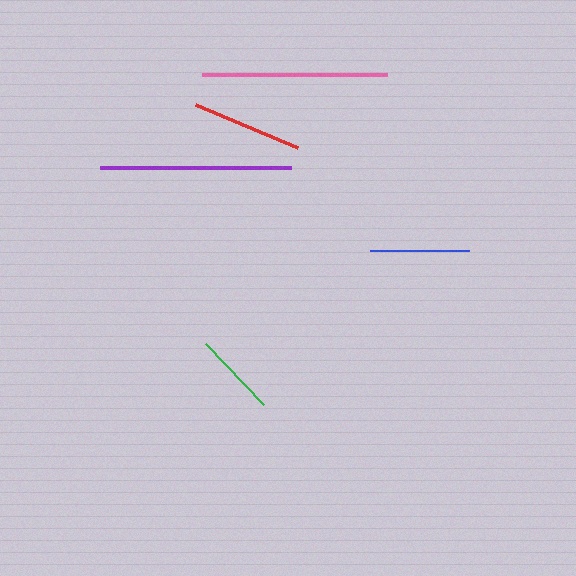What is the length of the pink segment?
The pink segment is approximately 185 pixels long.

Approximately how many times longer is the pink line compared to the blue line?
The pink line is approximately 1.9 times the length of the blue line.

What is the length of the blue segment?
The blue segment is approximately 99 pixels long.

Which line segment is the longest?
The purple line is the longest at approximately 191 pixels.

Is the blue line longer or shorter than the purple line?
The purple line is longer than the blue line.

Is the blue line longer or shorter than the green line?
The blue line is longer than the green line.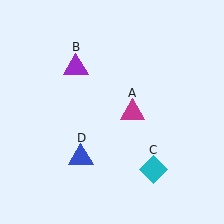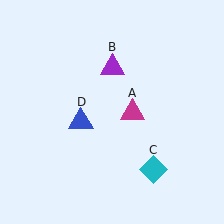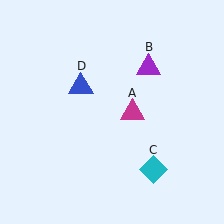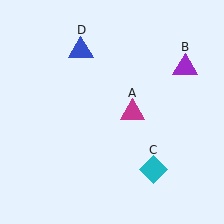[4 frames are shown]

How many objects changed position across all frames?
2 objects changed position: purple triangle (object B), blue triangle (object D).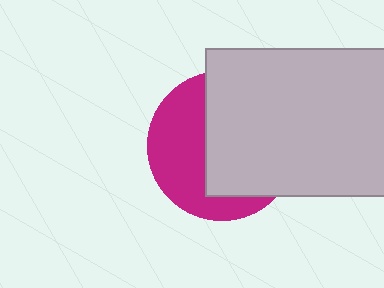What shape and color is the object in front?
The object in front is a light gray rectangle.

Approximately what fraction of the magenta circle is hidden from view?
Roughly 57% of the magenta circle is hidden behind the light gray rectangle.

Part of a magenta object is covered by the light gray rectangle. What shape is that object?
It is a circle.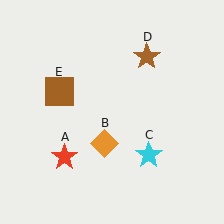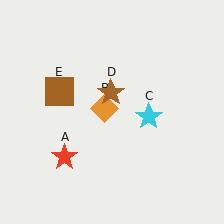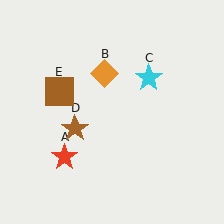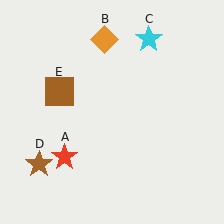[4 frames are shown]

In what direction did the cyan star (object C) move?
The cyan star (object C) moved up.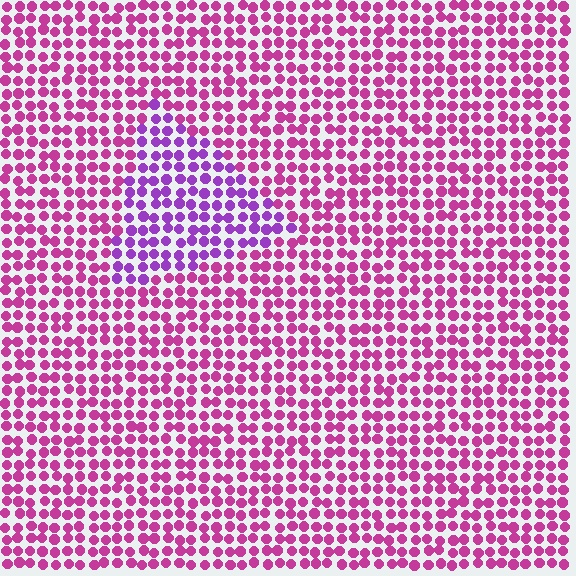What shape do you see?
I see a triangle.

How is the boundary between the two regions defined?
The boundary is defined purely by a slight shift in hue (about 36 degrees). Spacing, size, and orientation are identical on both sides.